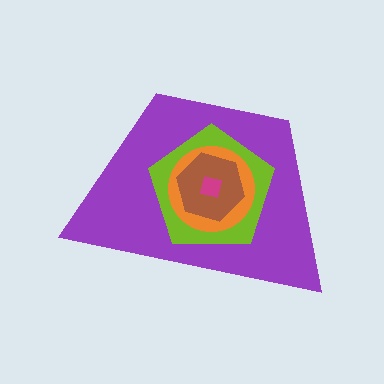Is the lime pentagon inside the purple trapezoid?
Yes.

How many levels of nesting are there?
5.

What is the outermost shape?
The purple trapezoid.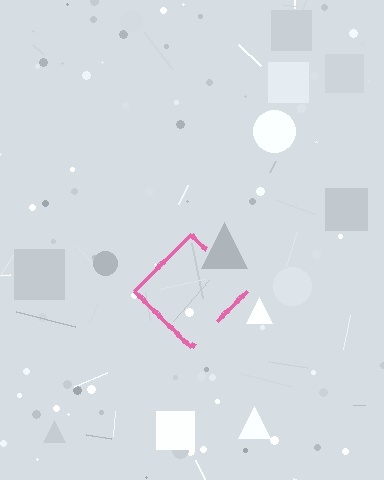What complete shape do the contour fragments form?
The contour fragments form a diamond.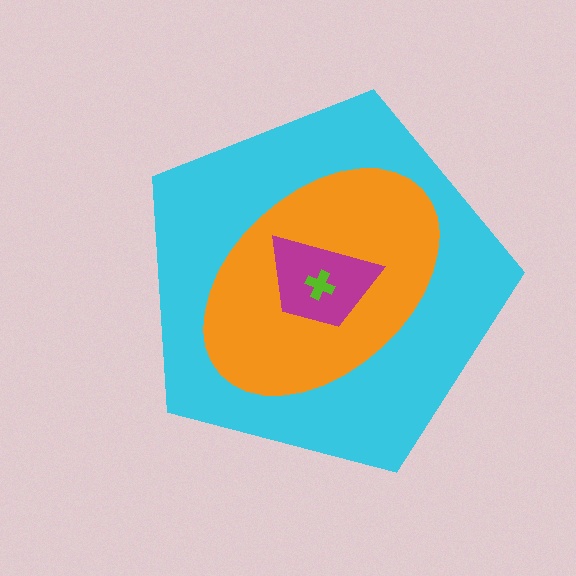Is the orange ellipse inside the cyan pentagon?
Yes.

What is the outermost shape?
The cyan pentagon.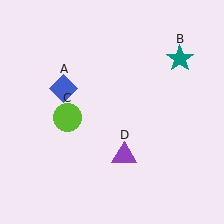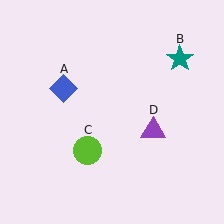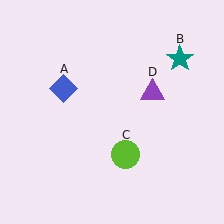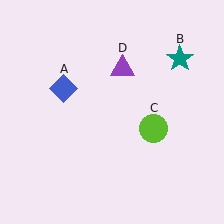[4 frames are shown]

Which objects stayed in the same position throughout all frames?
Blue diamond (object A) and teal star (object B) remained stationary.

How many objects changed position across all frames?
2 objects changed position: lime circle (object C), purple triangle (object D).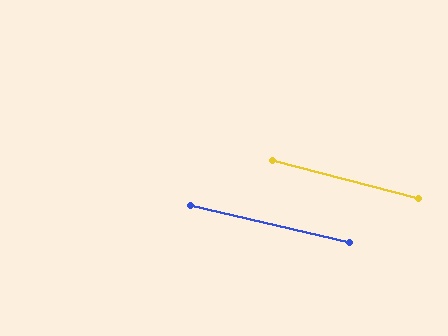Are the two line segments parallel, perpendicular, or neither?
Parallel — their directions differ by only 1.3°.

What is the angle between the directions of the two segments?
Approximately 1 degree.